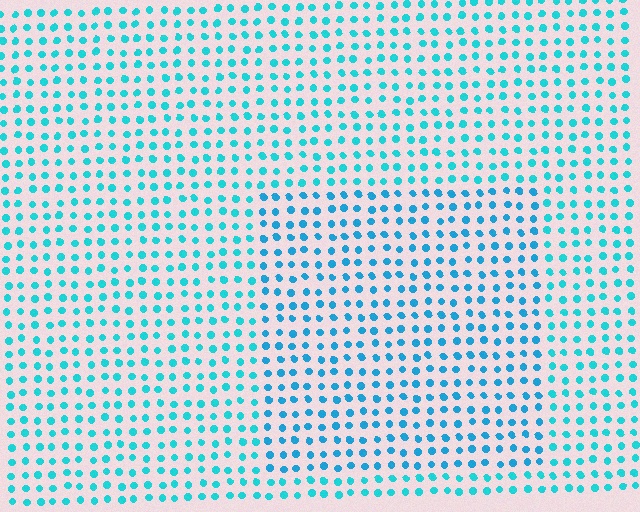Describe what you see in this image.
The image is filled with small cyan elements in a uniform arrangement. A rectangle-shaped region is visible where the elements are tinted to a slightly different hue, forming a subtle color boundary.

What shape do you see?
I see a rectangle.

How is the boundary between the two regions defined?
The boundary is defined purely by a slight shift in hue (about 17 degrees). Spacing, size, and orientation are identical on both sides.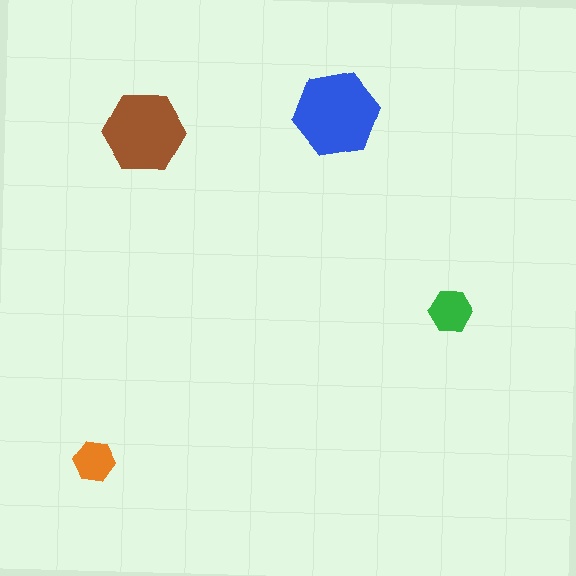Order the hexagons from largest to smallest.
the blue one, the brown one, the green one, the orange one.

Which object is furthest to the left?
The orange hexagon is leftmost.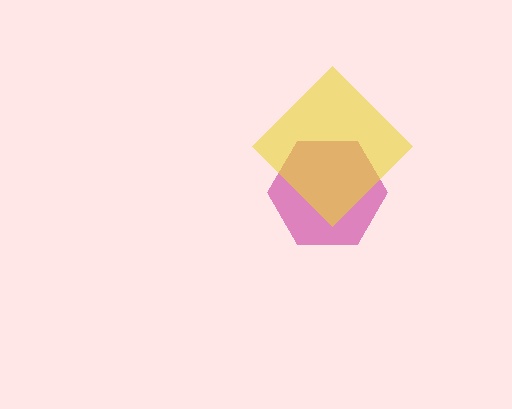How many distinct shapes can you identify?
There are 2 distinct shapes: a magenta hexagon, a yellow diamond.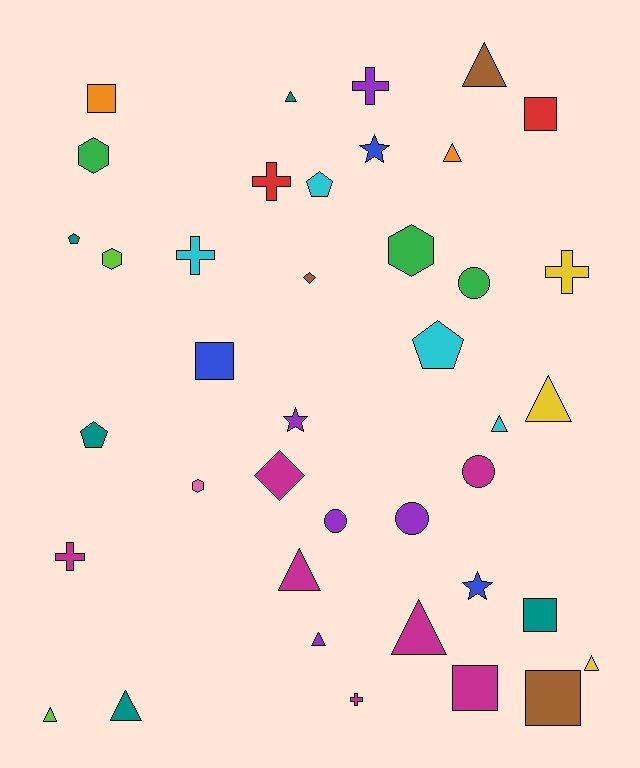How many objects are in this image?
There are 40 objects.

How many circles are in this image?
There are 4 circles.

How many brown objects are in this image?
There are 3 brown objects.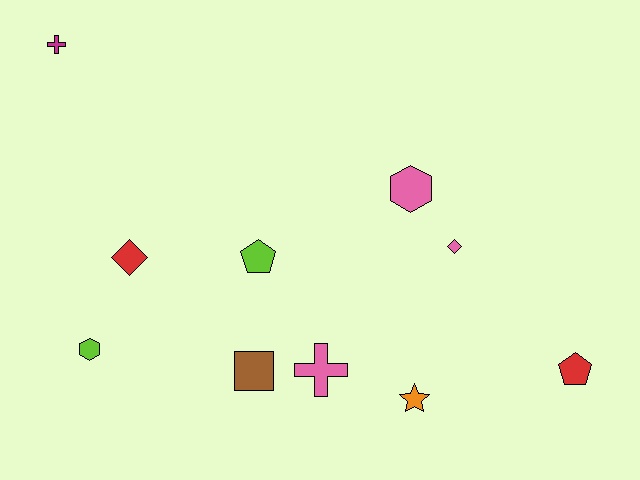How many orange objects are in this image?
There is 1 orange object.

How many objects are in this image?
There are 10 objects.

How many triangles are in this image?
There are no triangles.